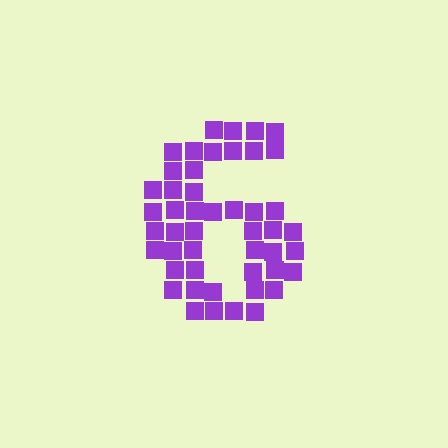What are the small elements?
The small elements are squares.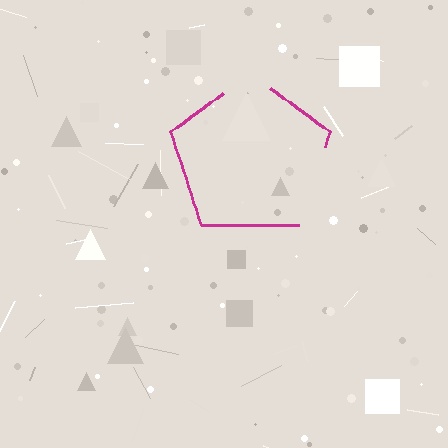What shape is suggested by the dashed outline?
The dashed outline suggests a pentagon.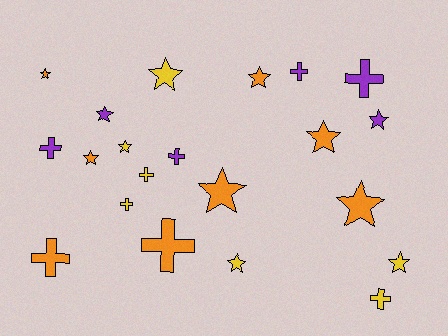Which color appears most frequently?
Orange, with 8 objects.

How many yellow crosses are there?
There are 3 yellow crosses.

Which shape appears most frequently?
Star, with 12 objects.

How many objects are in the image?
There are 21 objects.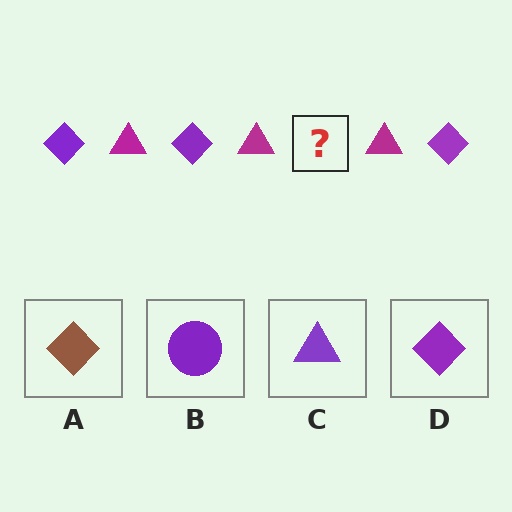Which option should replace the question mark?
Option D.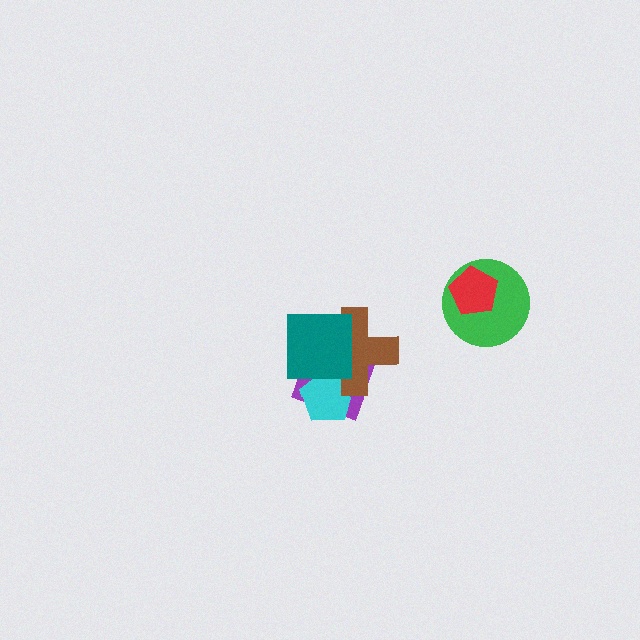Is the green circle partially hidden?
Yes, it is partially covered by another shape.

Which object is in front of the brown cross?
The teal square is in front of the brown cross.